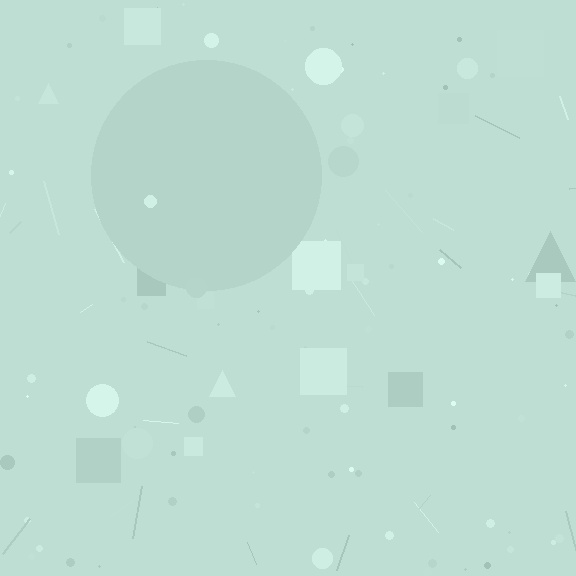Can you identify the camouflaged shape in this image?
The camouflaged shape is a circle.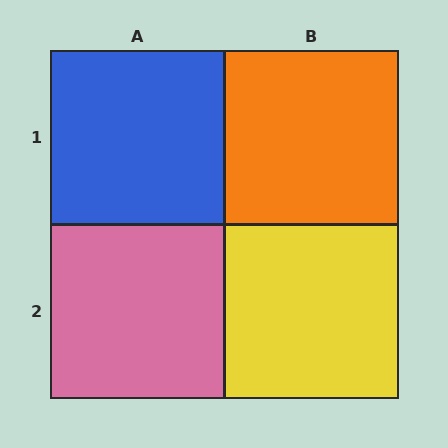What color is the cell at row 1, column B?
Orange.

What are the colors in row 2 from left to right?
Pink, yellow.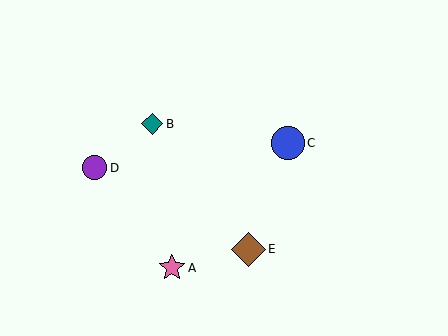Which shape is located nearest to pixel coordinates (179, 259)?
The pink star (labeled A) at (172, 268) is nearest to that location.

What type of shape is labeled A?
Shape A is a pink star.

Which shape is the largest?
The brown diamond (labeled E) is the largest.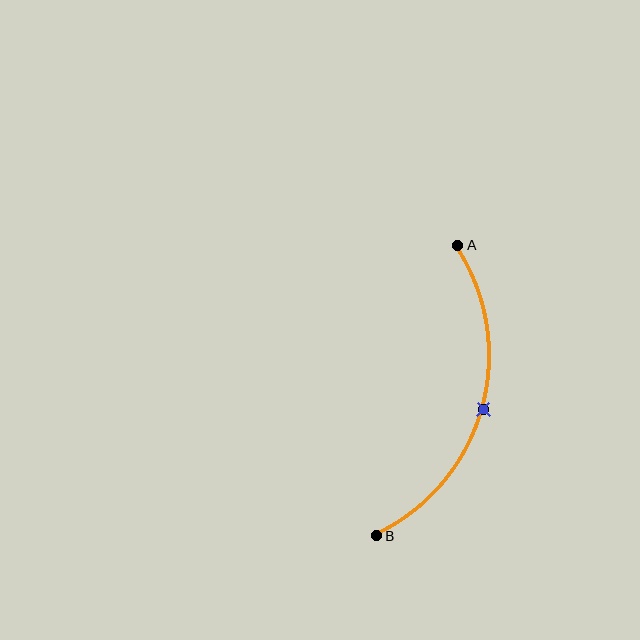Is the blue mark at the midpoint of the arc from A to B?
Yes. The blue mark lies on the arc at equal arc-length from both A and B — it is the arc midpoint.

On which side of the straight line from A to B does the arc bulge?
The arc bulges to the right of the straight line connecting A and B.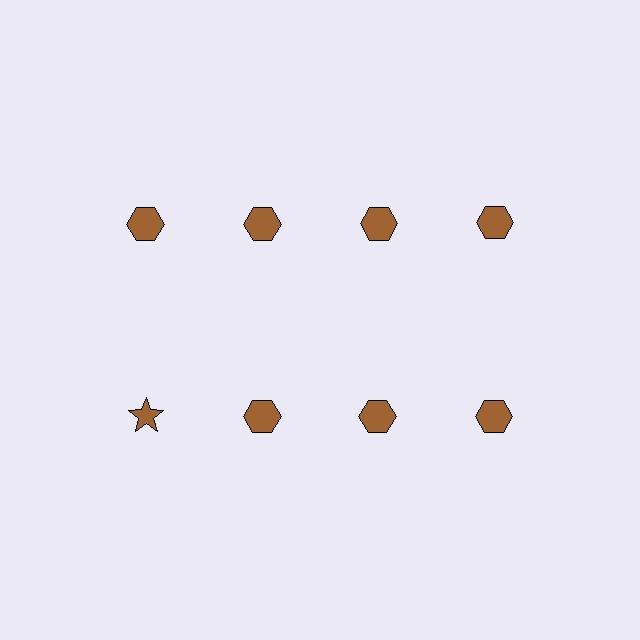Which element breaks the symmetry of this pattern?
The brown star in the second row, leftmost column breaks the symmetry. All other shapes are brown hexagons.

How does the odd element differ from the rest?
It has a different shape: star instead of hexagon.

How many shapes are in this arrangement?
There are 8 shapes arranged in a grid pattern.